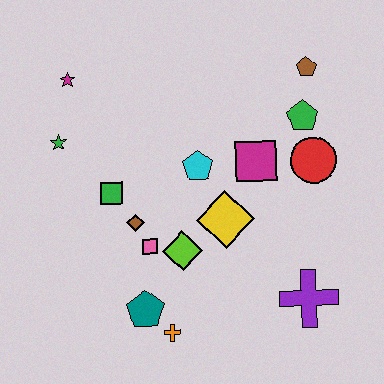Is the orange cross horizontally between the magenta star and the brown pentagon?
Yes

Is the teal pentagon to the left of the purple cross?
Yes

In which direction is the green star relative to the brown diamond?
The green star is above the brown diamond.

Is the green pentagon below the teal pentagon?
No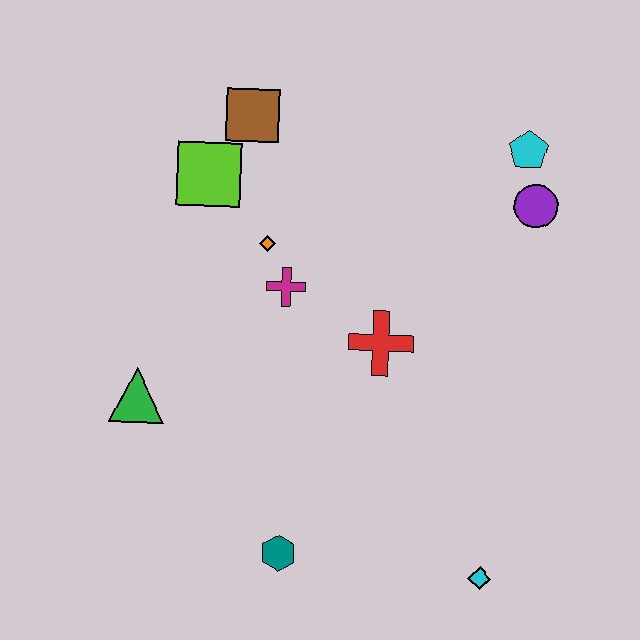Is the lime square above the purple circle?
Yes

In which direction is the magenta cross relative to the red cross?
The magenta cross is to the left of the red cross.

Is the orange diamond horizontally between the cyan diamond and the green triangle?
Yes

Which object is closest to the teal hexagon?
The cyan diamond is closest to the teal hexagon.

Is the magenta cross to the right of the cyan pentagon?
No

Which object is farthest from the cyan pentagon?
The teal hexagon is farthest from the cyan pentagon.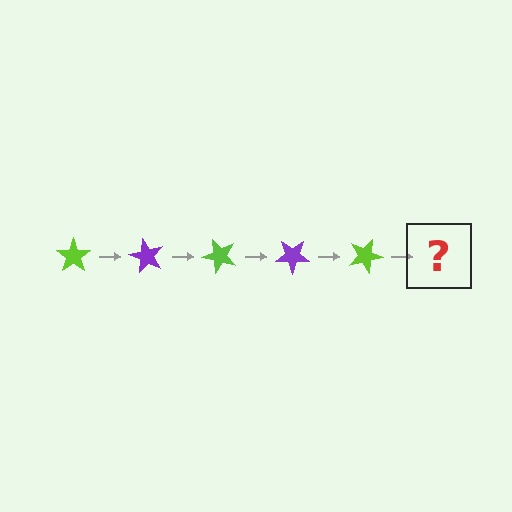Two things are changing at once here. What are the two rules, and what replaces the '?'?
The two rules are that it rotates 60 degrees each step and the color cycles through lime and purple. The '?' should be a purple star, rotated 300 degrees from the start.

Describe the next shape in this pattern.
It should be a purple star, rotated 300 degrees from the start.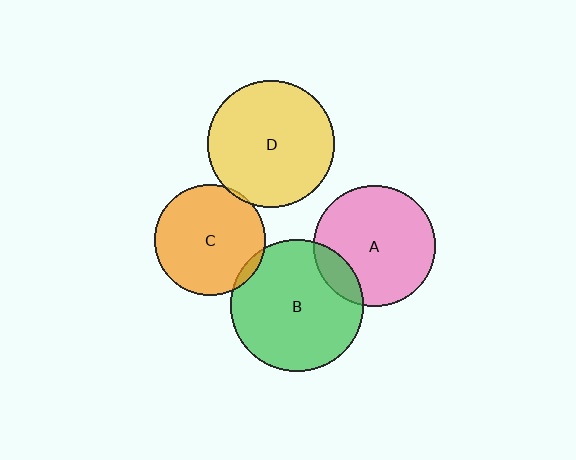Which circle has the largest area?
Circle B (green).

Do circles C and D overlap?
Yes.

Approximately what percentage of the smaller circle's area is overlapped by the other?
Approximately 5%.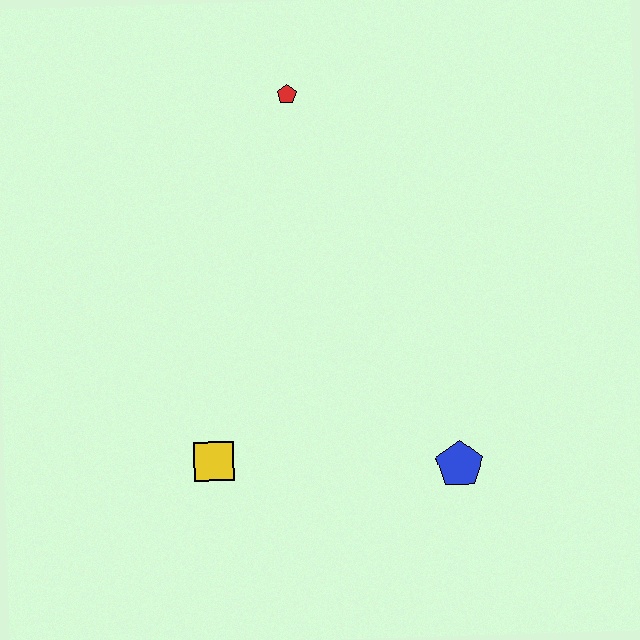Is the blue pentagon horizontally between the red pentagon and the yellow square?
No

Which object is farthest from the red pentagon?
The blue pentagon is farthest from the red pentagon.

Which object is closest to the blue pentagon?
The yellow square is closest to the blue pentagon.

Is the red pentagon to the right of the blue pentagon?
No